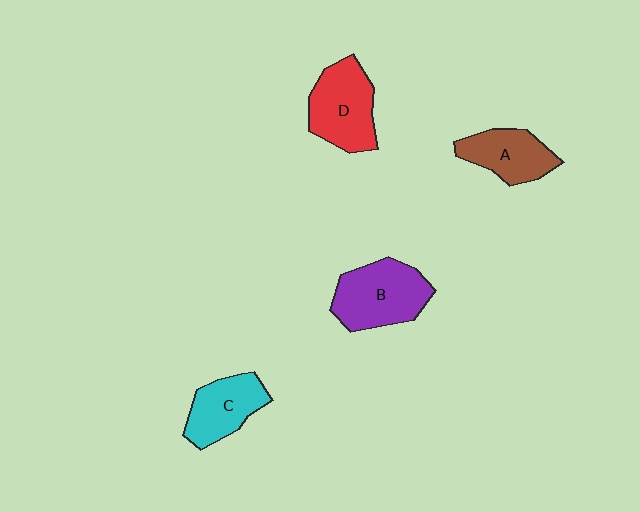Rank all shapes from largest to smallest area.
From largest to smallest: B (purple), D (red), C (cyan), A (brown).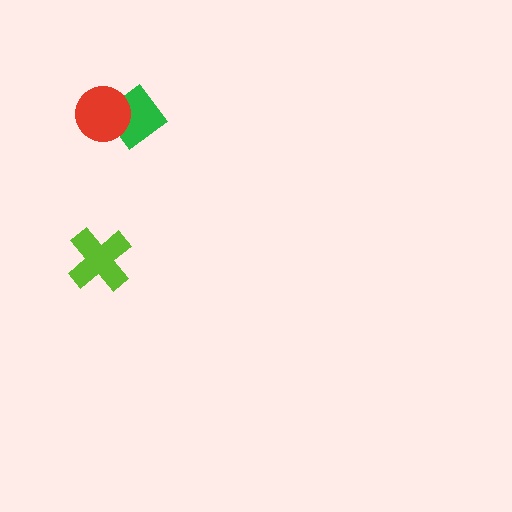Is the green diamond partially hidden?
Yes, it is partially covered by another shape.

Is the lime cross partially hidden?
No, no other shape covers it.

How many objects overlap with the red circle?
1 object overlaps with the red circle.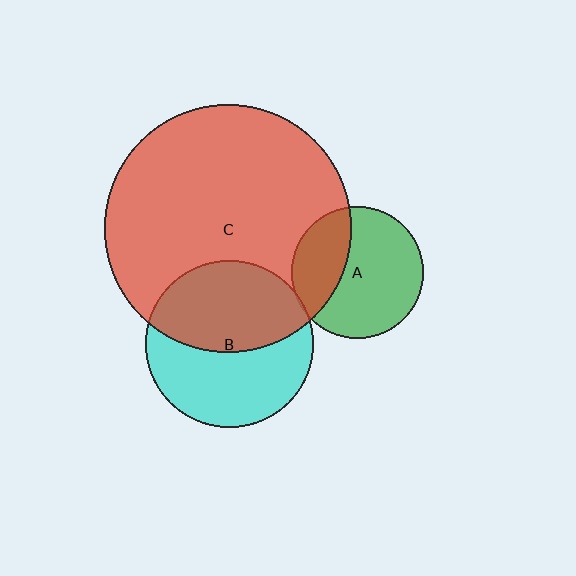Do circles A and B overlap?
Yes.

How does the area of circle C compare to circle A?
Approximately 3.5 times.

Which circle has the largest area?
Circle C (red).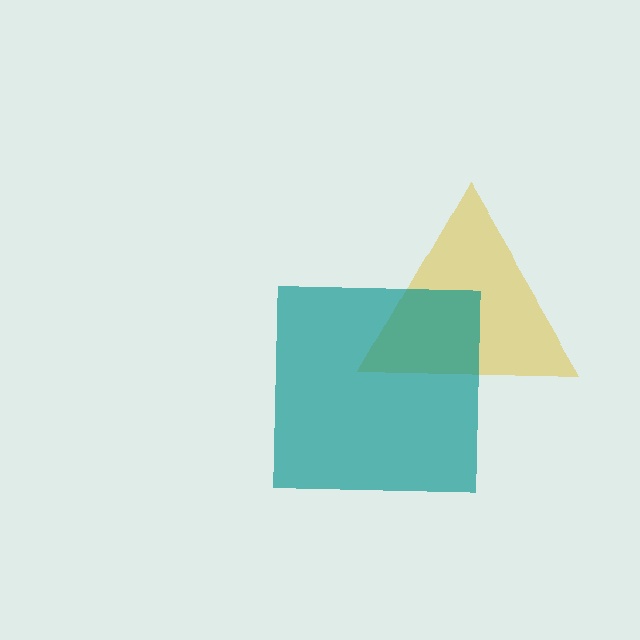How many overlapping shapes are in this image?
There are 2 overlapping shapes in the image.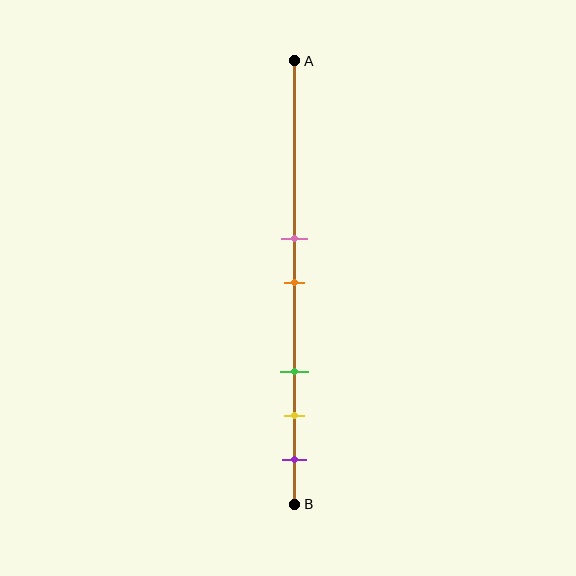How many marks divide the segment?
There are 5 marks dividing the segment.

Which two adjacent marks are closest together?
The pink and orange marks are the closest adjacent pair.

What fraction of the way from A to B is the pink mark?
The pink mark is approximately 40% (0.4) of the way from A to B.